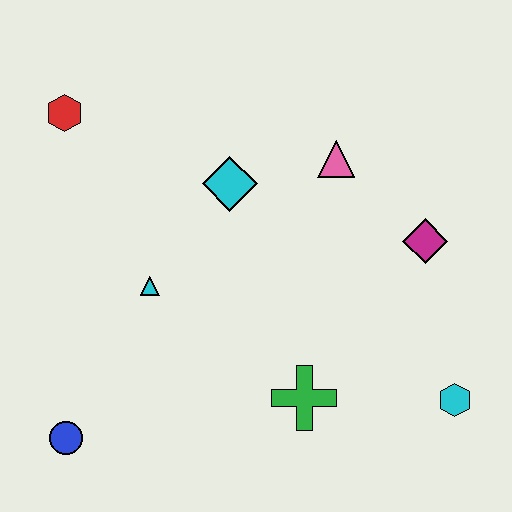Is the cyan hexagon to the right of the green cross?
Yes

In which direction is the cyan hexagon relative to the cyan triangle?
The cyan hexagon is to the right of the cyan triangle.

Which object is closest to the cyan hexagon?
The green cross is closest to the cyan hexagon.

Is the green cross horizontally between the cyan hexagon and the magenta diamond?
No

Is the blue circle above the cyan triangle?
No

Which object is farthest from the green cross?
The red hexagon is farthest from the green cross.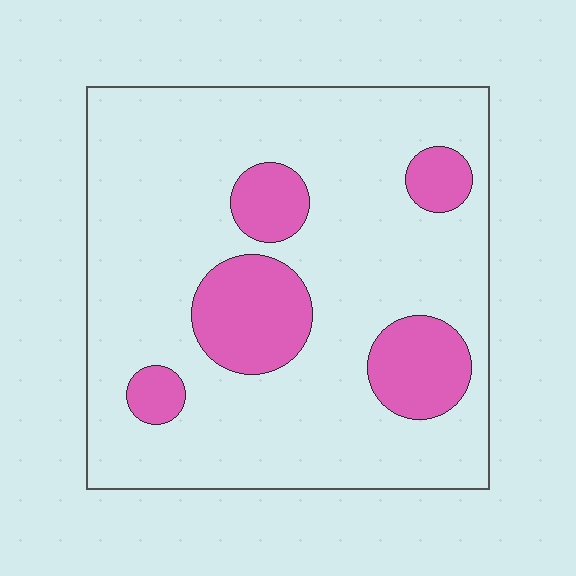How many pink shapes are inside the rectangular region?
5.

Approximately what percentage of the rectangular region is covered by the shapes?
Approximately 20%.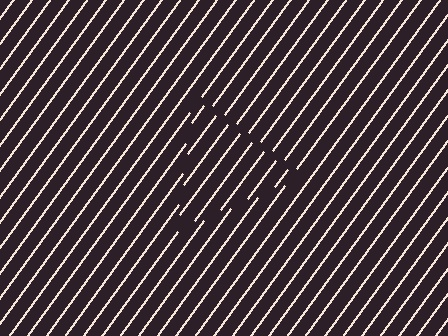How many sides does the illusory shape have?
3 sides — the line-ends trace a triangle.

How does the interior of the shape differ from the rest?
The interior of the shape contains the same grating, shifted by half a period — the contour is defined by the phase discontinuity where line-ends from the inner and outer gratings abut.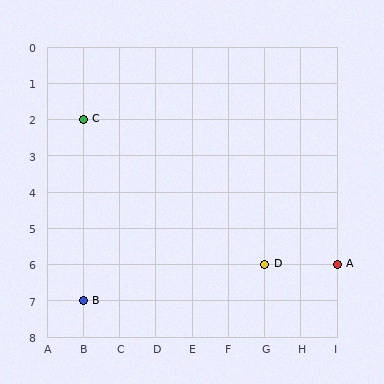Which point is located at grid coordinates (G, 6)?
Point D is at (G, 6).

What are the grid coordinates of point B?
Point B is at grid coordinates (B, 7).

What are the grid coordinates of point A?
Point A is at grid coordinates (I, 6).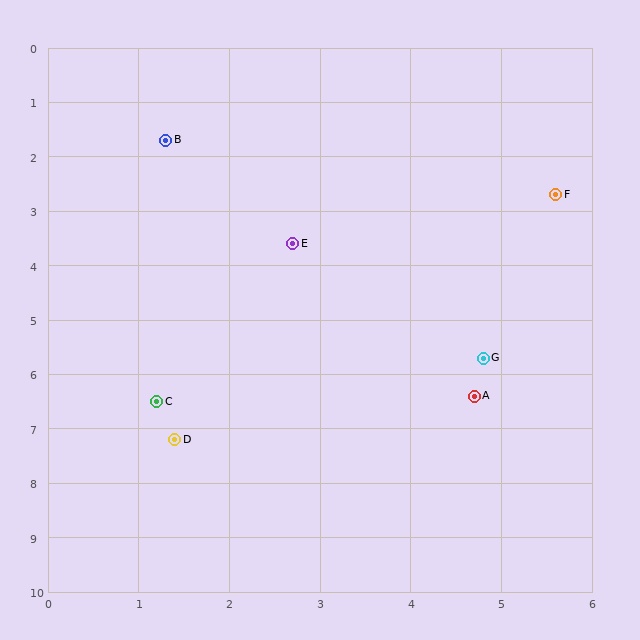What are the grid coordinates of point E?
Point E is at approximately (2.7, 3.6).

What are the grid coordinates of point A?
Point A is at approximately (4.7, 6.4).